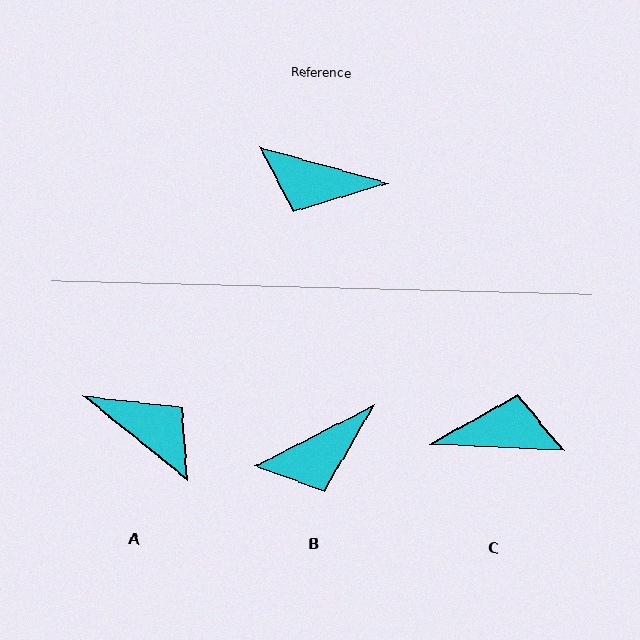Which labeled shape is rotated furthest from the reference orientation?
C, about 167 degrees away.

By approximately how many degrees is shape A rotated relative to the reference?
Approximately 157 degrees counter-clockwise.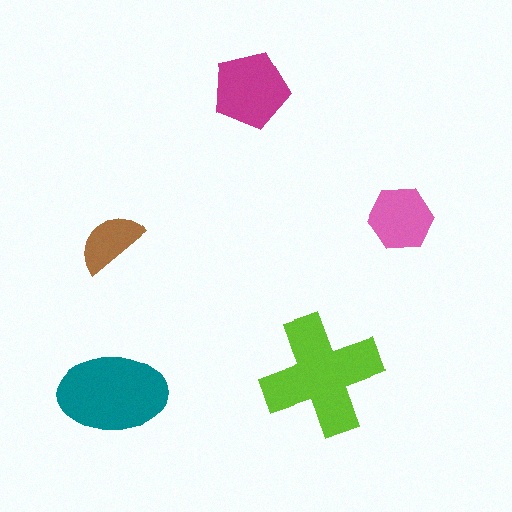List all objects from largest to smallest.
The lime cross, the teal ellipse, the magenta pentagon, the pink hexagon, the brown semicircle.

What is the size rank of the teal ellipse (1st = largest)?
2nd.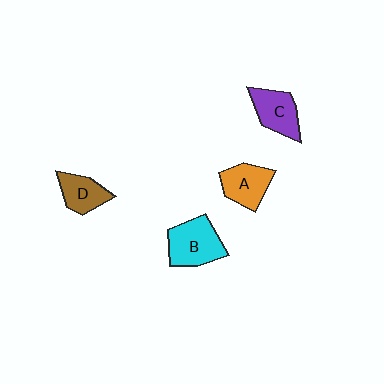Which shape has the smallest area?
Shape D (brown).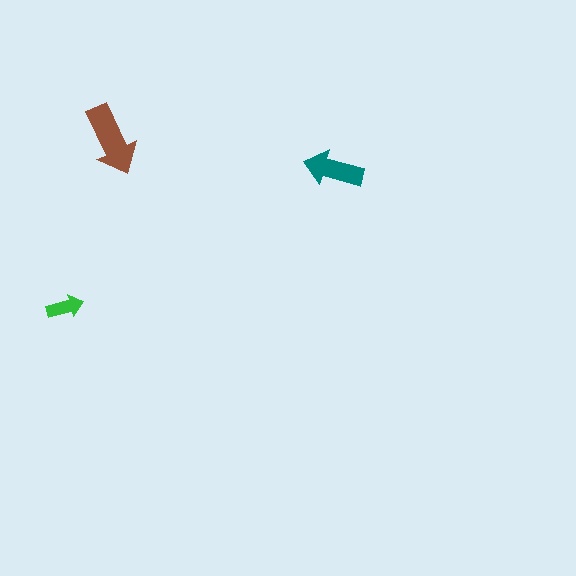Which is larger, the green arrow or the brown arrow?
The brown one.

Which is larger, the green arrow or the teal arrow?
The teal one.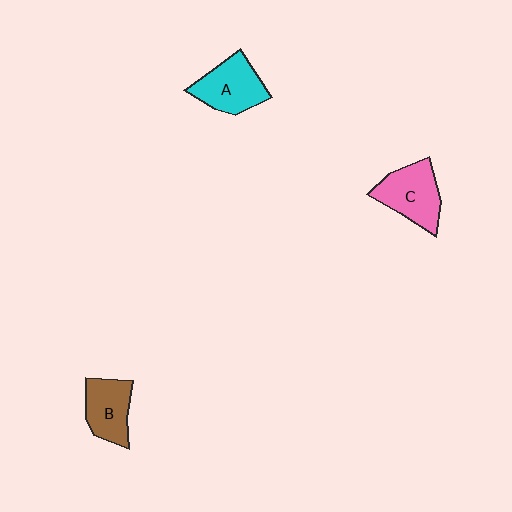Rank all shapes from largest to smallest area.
From largest to smallest: C (pink), A (cyan), B (brown).